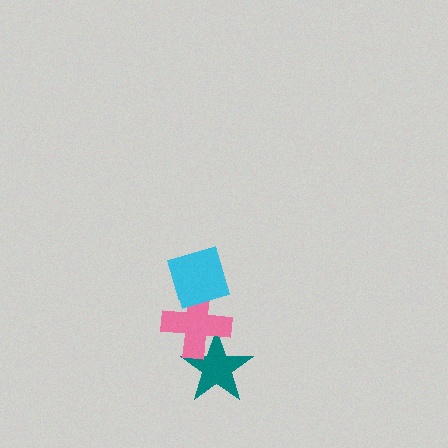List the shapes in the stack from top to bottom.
From top to bottom: the cyan diamond, the pink cross, the teal star.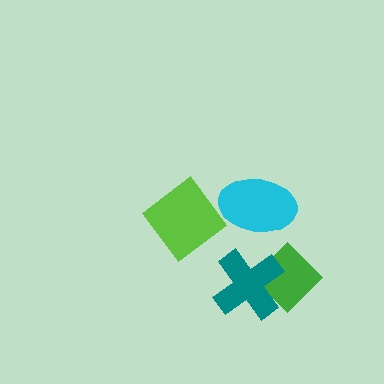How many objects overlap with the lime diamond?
0 objects overlap with the lime diamond.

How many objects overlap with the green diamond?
1 object overlaps with the green diamond.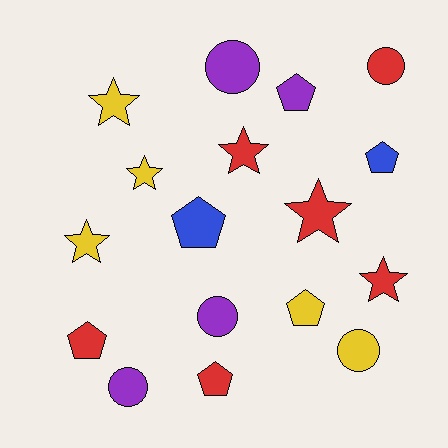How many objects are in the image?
There are 17 objects.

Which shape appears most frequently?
Star, with 6 objects.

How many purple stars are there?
There are no purple stars.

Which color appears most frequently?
Red, with 6 objects.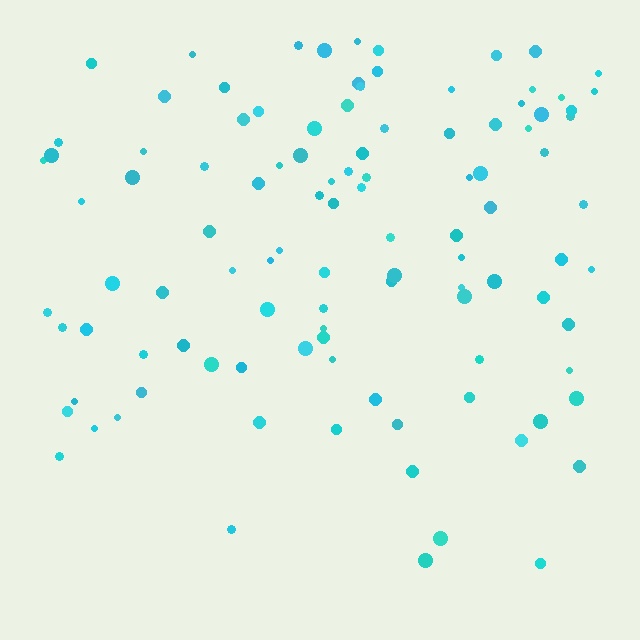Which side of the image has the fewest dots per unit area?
The bottom.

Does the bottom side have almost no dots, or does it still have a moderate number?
Still a moderate number, just noticeably fewer than the top.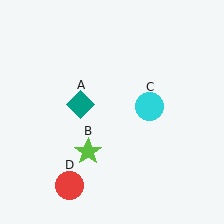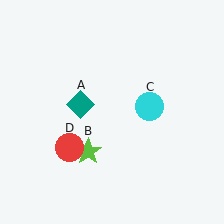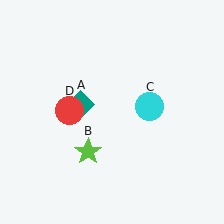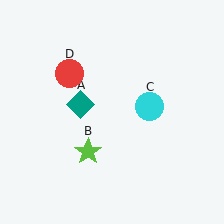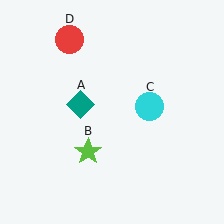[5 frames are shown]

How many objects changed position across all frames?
1 object changed position: red circle (object D).